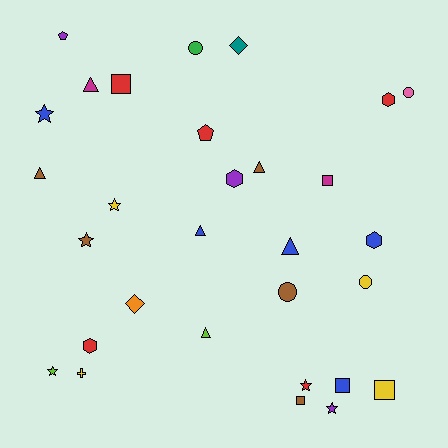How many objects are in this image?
There are 30 objects.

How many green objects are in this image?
There is 1 green object.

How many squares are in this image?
There are 5 squares.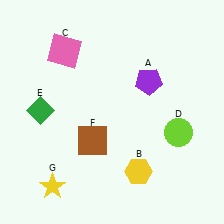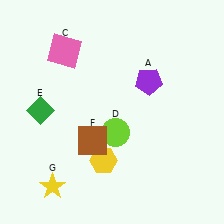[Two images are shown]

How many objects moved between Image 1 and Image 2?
2 objects moved between the two images.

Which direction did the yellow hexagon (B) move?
The yellow hexagon (B) moved left.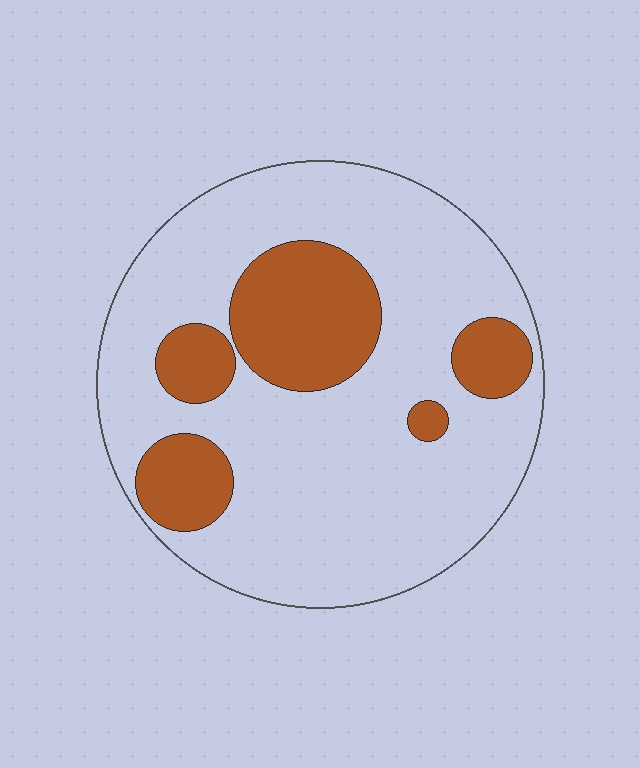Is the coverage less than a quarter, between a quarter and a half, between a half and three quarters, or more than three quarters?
Less than a quarter.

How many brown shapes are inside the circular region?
5.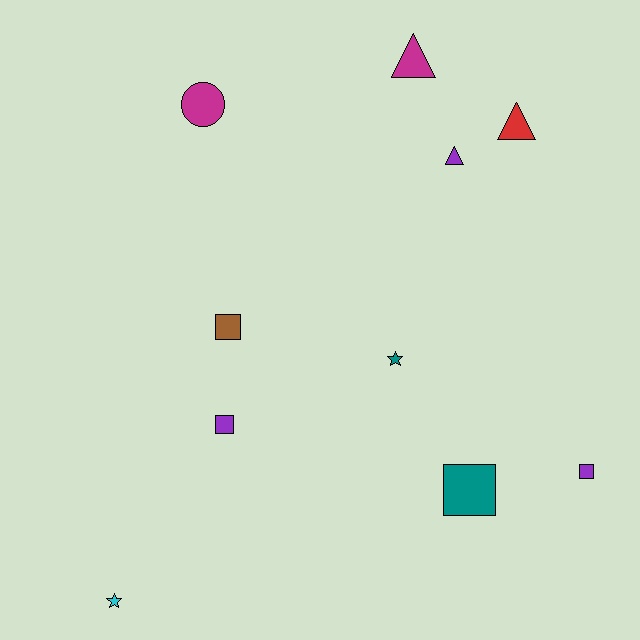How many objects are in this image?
There are 10 objects.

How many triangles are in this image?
There are 3 triangles.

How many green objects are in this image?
There are no green objects.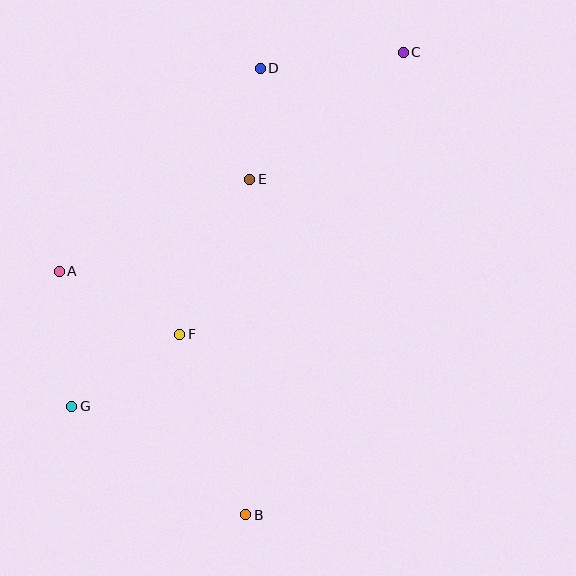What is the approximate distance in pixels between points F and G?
The distance between F and G is approximately 130 pixels.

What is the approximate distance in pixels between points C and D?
The distance between C and D is approximately 144 pixels.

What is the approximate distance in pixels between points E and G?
The distance between E and G is approximately 288 pixels.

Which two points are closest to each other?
Points D and E are closest to each other.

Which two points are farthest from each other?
Points B and C are farthest from each other.